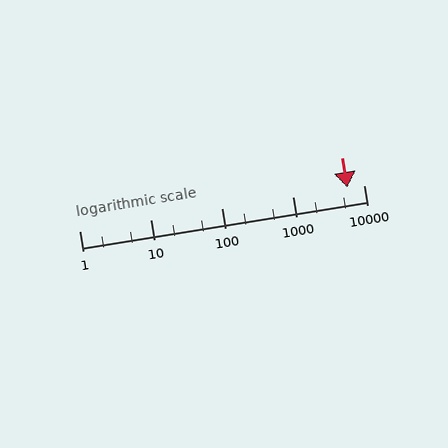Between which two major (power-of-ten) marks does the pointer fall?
The pointer is between 1000 and 10000.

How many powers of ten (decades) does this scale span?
The scale spans 4 decades, from 1 to 10000.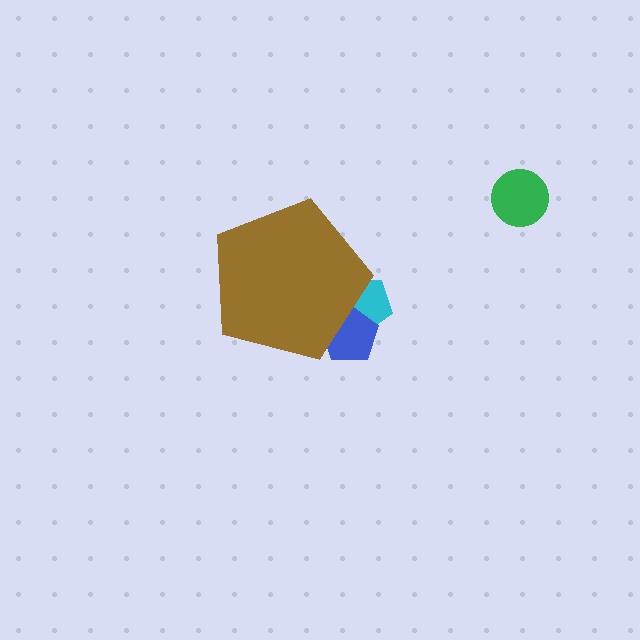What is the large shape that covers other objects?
A brown pentagon.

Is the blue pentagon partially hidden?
Yes, the blue pentagon is partially hidden behind the brown pentagon.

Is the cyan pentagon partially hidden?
Yes, the cyan pentagon is partially hidden behind the brown pentagon.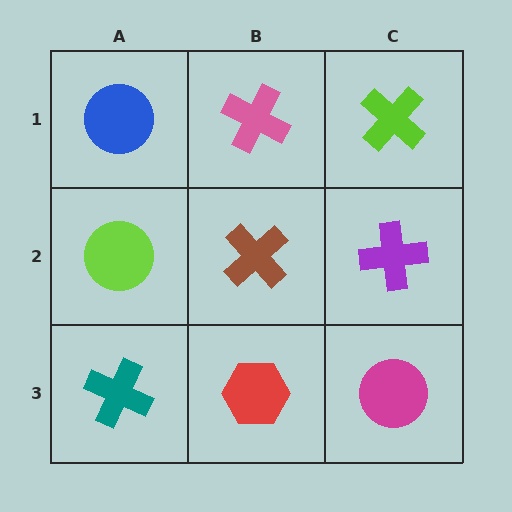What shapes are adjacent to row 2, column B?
A pink cross (row 1, column B), a red hexagon (row 3, column B), a lime circle (row 2, column A), a purple cross (row 2, column C).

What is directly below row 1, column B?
A brown cross.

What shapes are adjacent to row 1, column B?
A brown cross (row 2, column B), a blue circle (row 1, column A), a lime cross (row 1, column C).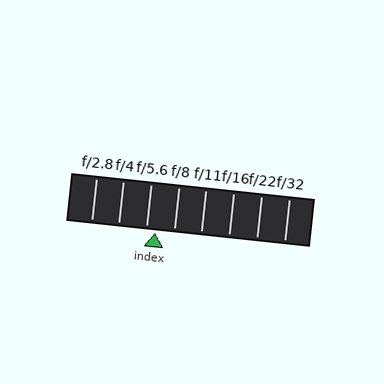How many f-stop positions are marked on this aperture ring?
There are 8 f-stop positions marked.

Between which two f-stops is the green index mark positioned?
The index mark is between f/5.6 and f/8.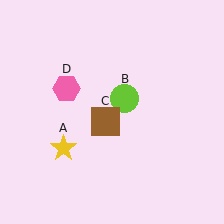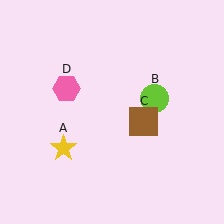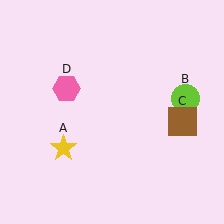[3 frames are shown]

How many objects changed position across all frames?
2 objects changed position: lime circle (object B), brown square (object C).